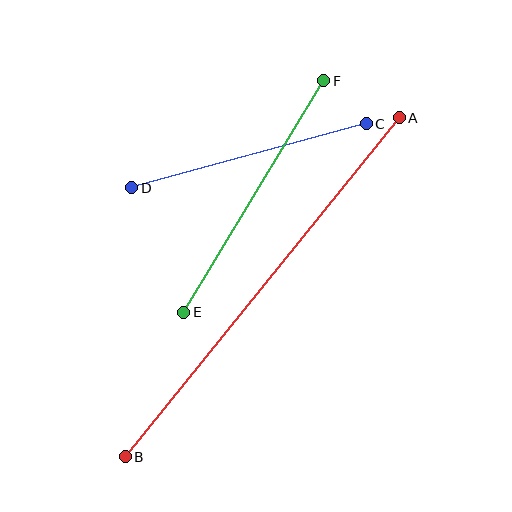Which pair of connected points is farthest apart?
Points A and B are farthest apart.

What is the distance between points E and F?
The distance is approximately 271 pixels.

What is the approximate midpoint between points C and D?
The midpoint is at approximately (249, 156) pixels.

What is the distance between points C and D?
The distance is approximately 243 pixels.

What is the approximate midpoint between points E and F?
The midpoint is at approximately (254, 197) pixels.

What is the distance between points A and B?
The distance is approximately 436 pixels.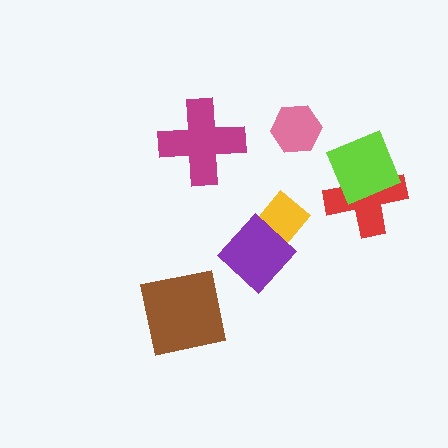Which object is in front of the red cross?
The lime square is in front of the red cross.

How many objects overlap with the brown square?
0 objects overlap with the brown square.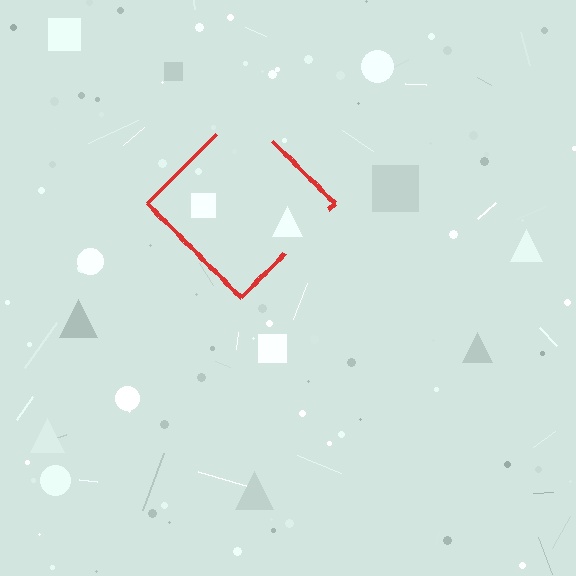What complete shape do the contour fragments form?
The contour fragments form a diamond.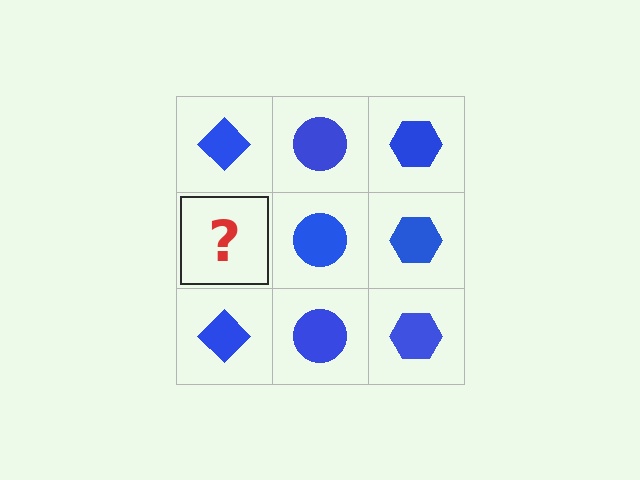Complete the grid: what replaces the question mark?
The question mark should be replaced with a blue diamond.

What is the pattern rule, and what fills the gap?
The rule is that each column has a consistent shape. The gap should be filled with a blue diamond.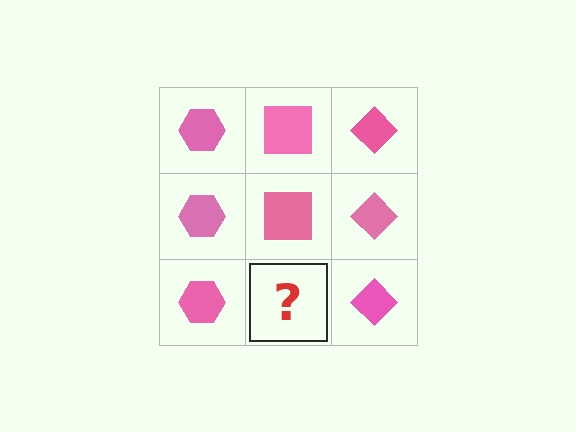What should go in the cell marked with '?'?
The missing cell should contain a pink square.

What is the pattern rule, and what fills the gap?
The rule is that each column has a consistent shape. The gap should be filled with a pink square.